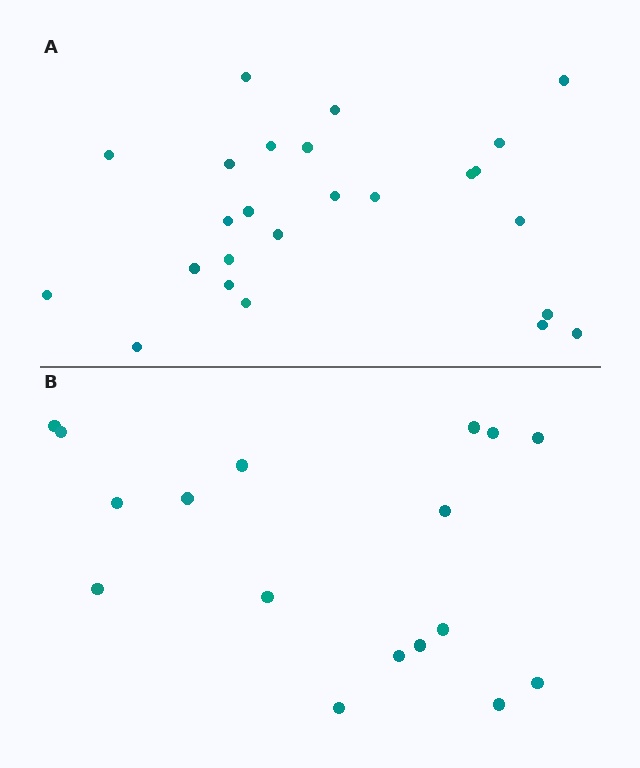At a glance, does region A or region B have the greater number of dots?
Region A (the top region) has more dots.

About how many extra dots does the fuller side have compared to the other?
Region A has roughly 8 or so more dots than region B.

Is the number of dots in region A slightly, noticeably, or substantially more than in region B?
Region A has substantially more. The ratio is roughly 1.5 to 1.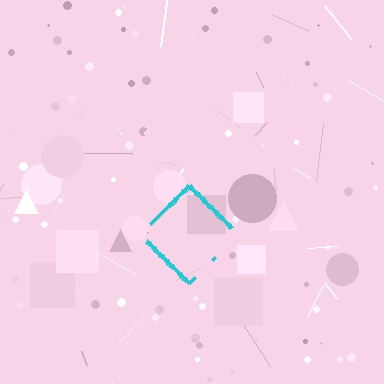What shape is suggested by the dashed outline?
The dashed outline suggests a diamond.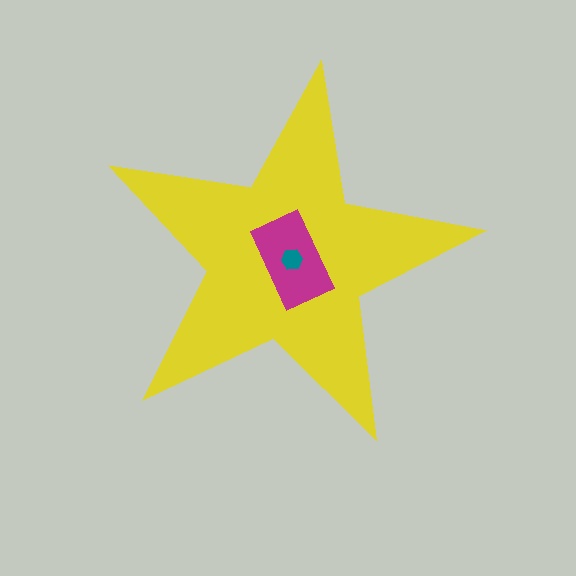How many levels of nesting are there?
3.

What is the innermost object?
The teal hexagon.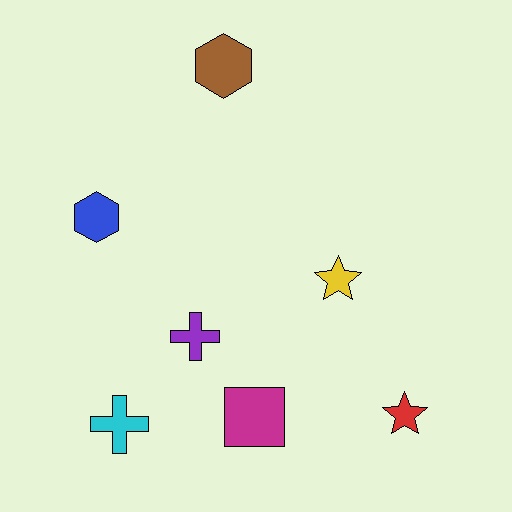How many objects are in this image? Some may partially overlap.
There are 7 objects.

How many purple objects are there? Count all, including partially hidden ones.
There is 1 purple object.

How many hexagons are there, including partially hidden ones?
There are 2 hexagons.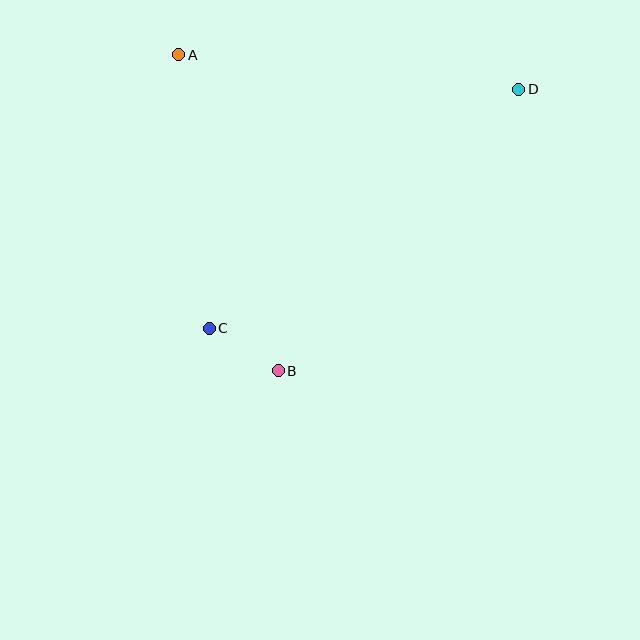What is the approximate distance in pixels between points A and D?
The distance between A and D is approximately 342 pixels.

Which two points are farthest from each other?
Points C and D are farthest from each other.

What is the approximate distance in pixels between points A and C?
The distance between A and C is approximately 275 pixels.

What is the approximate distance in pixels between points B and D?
The distance between B and D is approximately 370 pixels.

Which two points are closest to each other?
Points B and C are closest to each other.